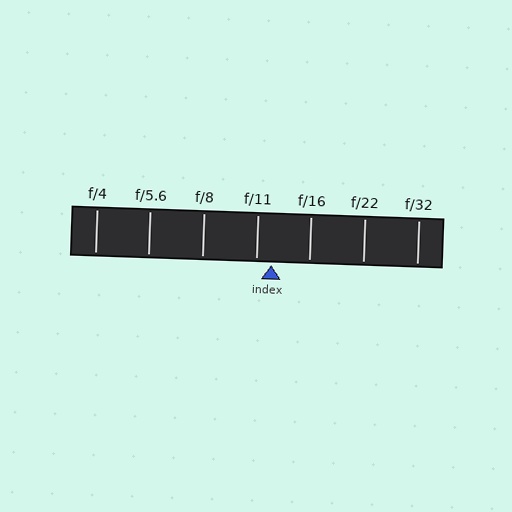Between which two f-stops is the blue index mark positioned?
The index mark is between f/11 and f/16.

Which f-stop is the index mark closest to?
The index mark is closest to f/11.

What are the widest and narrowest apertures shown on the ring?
The widest aperture shown is f/4 and the narrowest is f/32.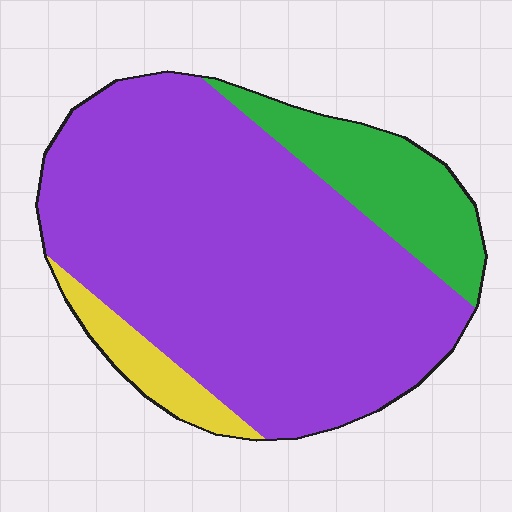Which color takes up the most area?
Purple, at roughly 75%.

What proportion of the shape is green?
Green covers 16% of the shape.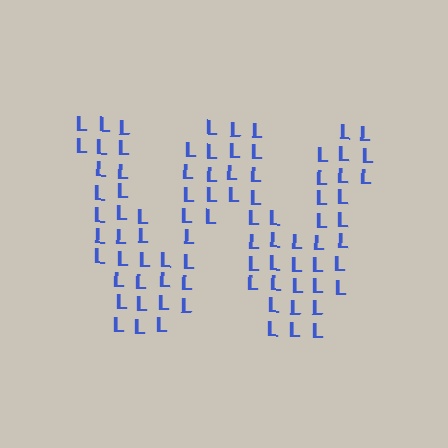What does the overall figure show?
The overall figure shows the letter W.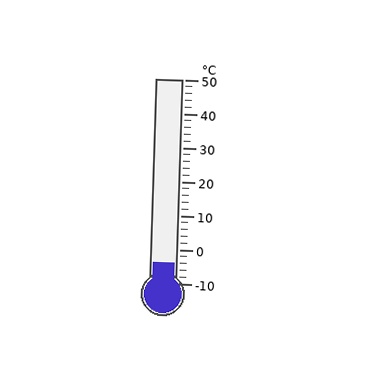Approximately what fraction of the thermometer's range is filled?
The thermometer is filled to approximately 10% of its range.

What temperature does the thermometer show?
The thermometer shows approximately -4°C.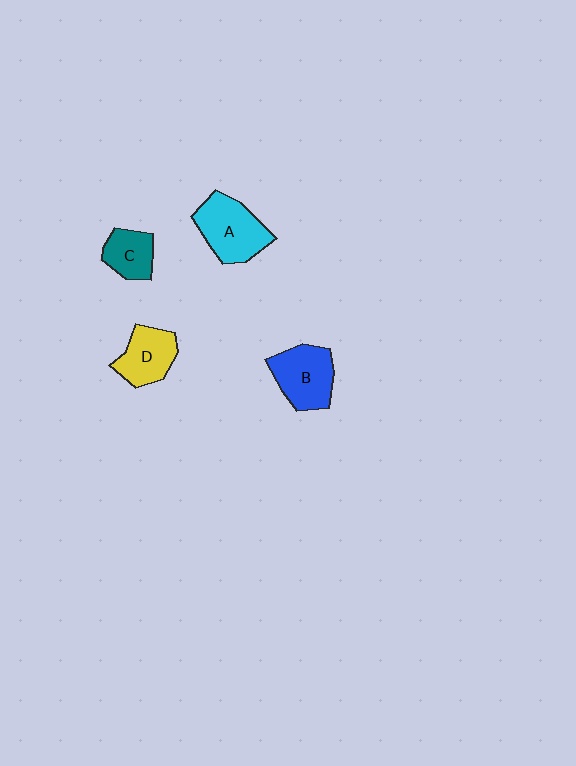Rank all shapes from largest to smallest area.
From largest to smallest: A (cyan), B (blue), D (yellow), C (teal).